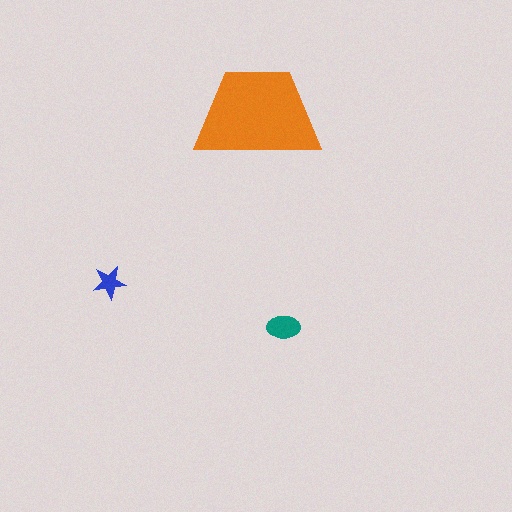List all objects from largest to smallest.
The orange trapezoid, the teal ellipse, the blue star.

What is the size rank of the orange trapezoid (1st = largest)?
1st.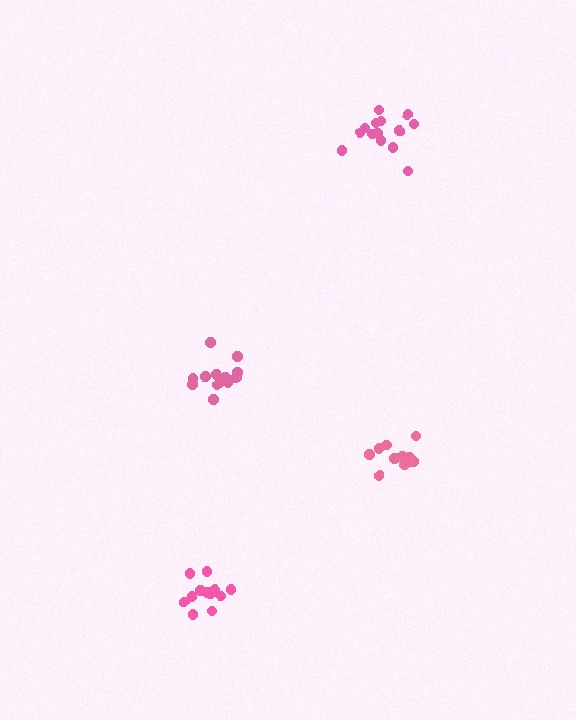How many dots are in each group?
Group 1: 12 dots, Group 2: 13 dots, Group 3: 14 dots, Group 4: 11 dots (50 total).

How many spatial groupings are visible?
There are 4 spatial groupings.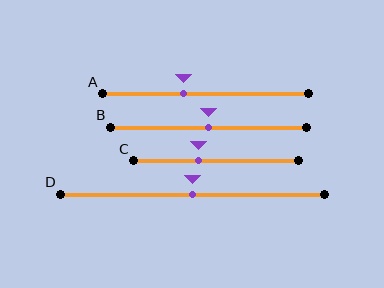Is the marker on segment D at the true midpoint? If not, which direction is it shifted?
Yes, the marker on segment D is at the true midpoint.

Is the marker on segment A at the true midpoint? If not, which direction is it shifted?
No, the marker on segment A is shifted to the left by about 11% of the segment length.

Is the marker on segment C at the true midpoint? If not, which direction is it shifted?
No, the marker on segment C is shifted to the left by about 11% of the segment length.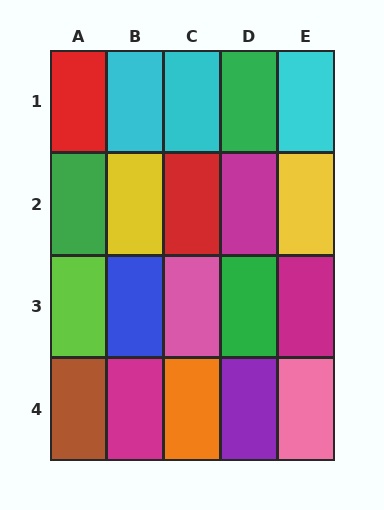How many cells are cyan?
3 cells are cyan.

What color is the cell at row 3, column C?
Pink.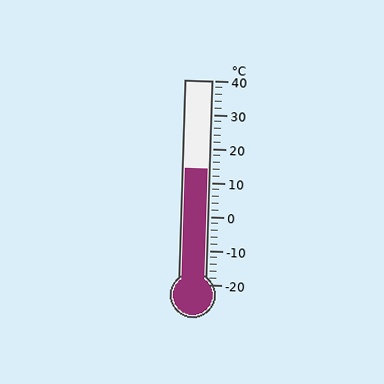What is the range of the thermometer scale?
The thermometer scale ranges from -20°C to 40°C.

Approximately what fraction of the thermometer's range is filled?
The thermometer is filled to approximately 55% of its range.